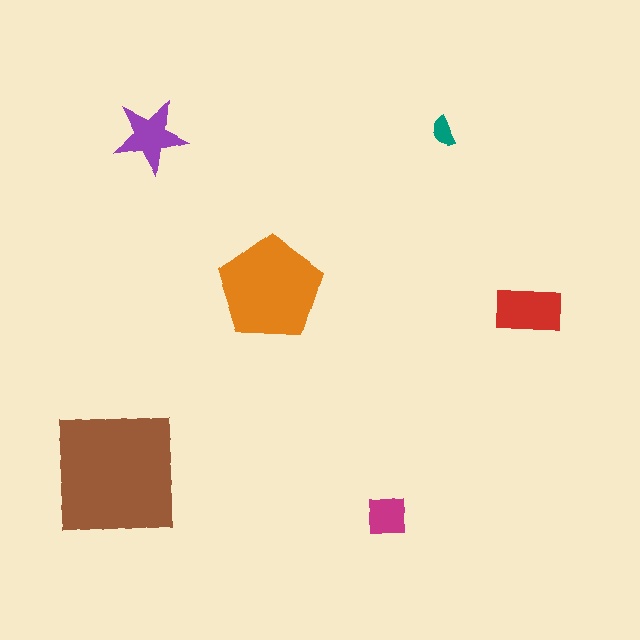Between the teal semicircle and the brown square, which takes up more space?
The brown square.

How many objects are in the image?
There are 6 objects in the image.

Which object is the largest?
The brown square.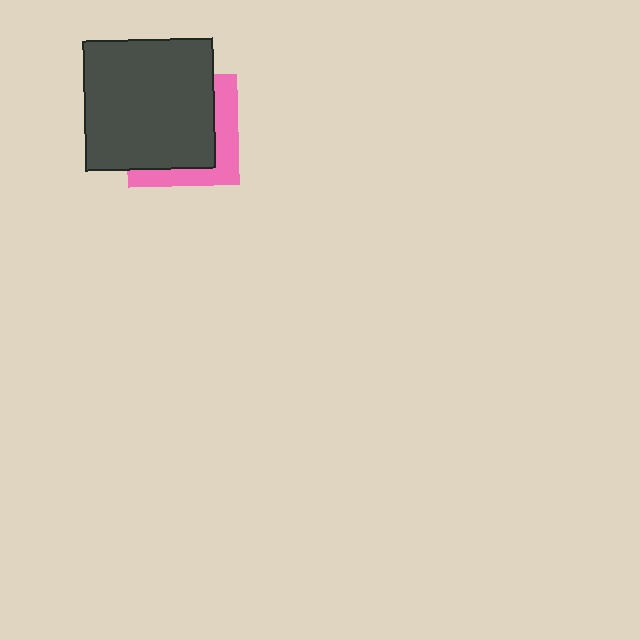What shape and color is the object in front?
The object in front is a dark gray square.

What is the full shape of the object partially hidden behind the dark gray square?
The partially hidden object is a pink square.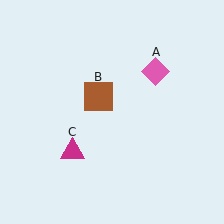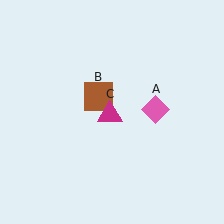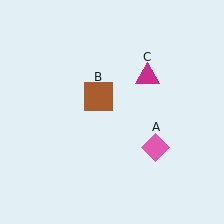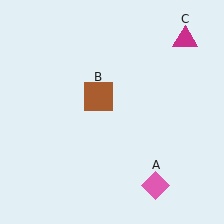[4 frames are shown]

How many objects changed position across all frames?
2 objects changed position: pink diamond (object A), magenta triangle (object C).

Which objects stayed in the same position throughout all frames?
Brown square (object B) remained stationary.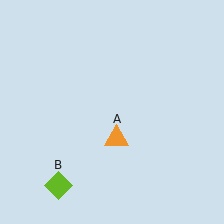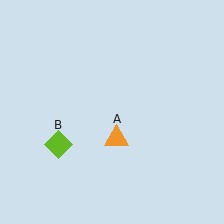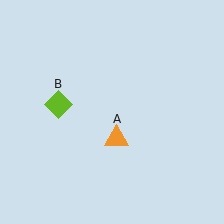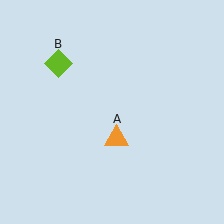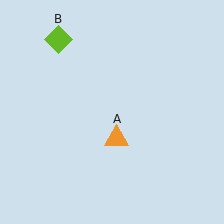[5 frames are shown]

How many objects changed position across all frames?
1 object changed position: lime diamond (object B).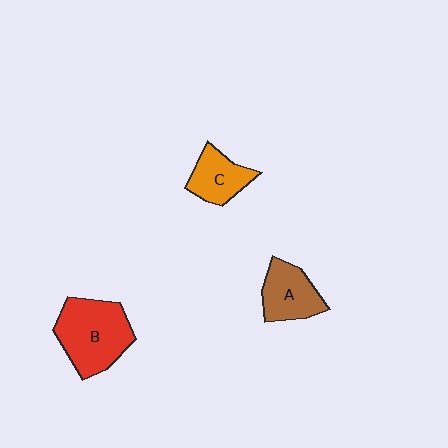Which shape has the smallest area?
Shape C (orange).